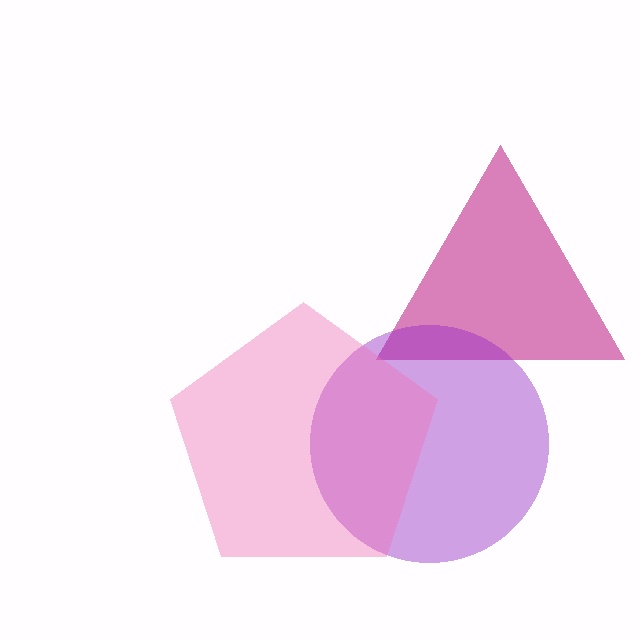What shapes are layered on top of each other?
The layered shapes are: a magenta triangle, a purple circle, a pink pentagon.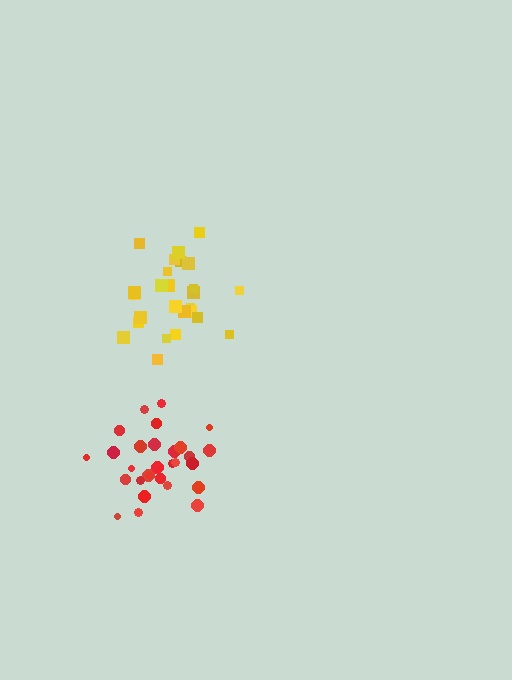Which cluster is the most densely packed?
Red.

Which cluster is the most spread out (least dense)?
Yellow.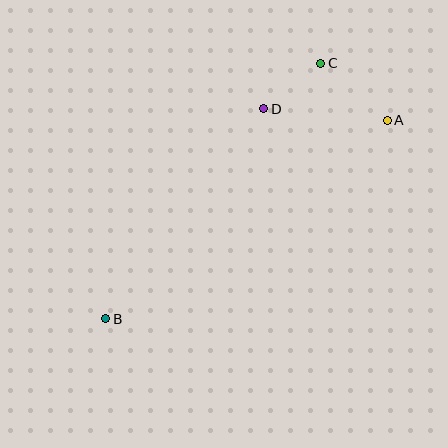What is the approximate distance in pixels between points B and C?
The distance between B and C is approximately 334 pixels.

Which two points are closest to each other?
Points C and D are closest to each other.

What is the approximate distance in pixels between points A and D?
The distance between A and D is approximately 124 pixels.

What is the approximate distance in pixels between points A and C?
The distance between A and C is approximately 88 pixels.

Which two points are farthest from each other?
Points A and B are farthest from each other.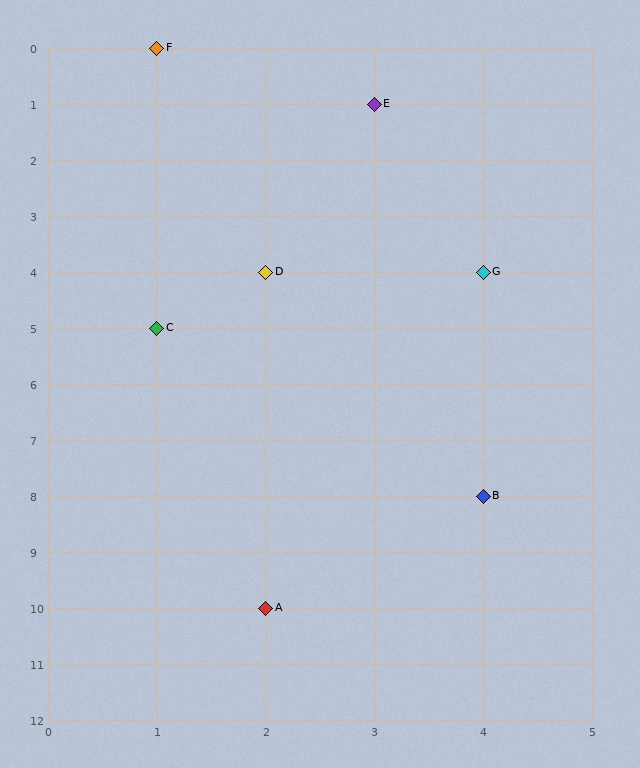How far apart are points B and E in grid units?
Points B and E are 1 column and 7 rows apart (about 7.1 grid units diagonally).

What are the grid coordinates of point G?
Point G is at grid coordinates (4, 4).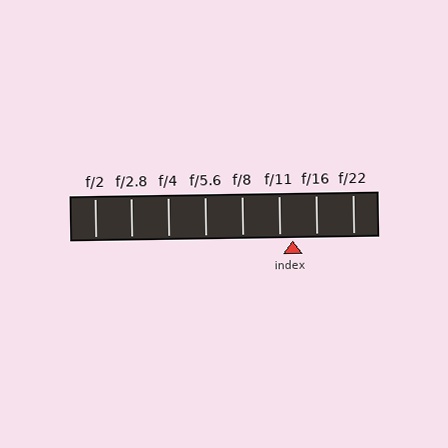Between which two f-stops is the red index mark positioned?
The index mark is between f/11 and f/16.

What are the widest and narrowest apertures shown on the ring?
The widest aperture shown is f/2 and the narrowest is f/22.